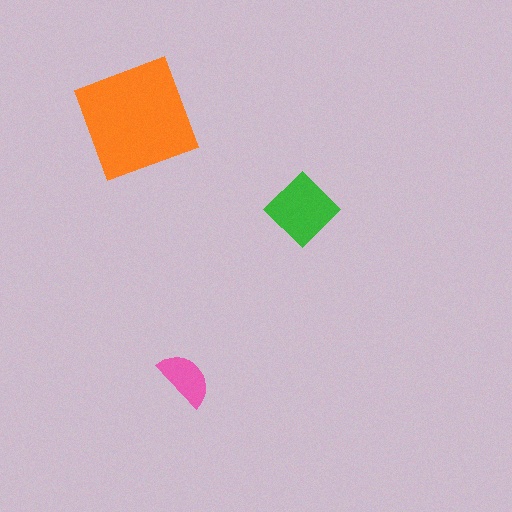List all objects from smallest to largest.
The pink semicircle, the green diamond, the orange square.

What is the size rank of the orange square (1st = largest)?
1st.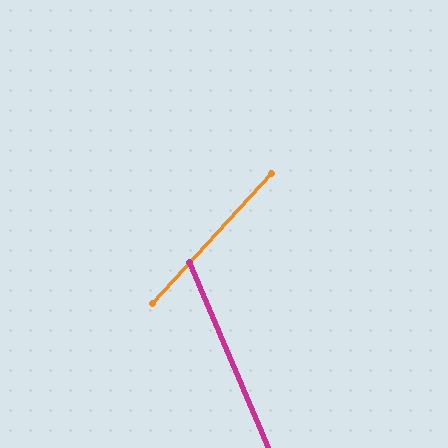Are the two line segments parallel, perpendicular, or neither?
Neither parallel nor perpendicular — they differ by about 66°.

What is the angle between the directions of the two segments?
Approximately 66 degrees.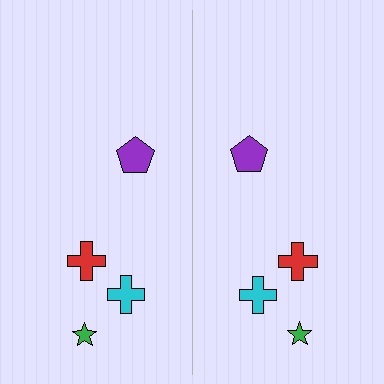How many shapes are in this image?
There are 8 shapes in this image.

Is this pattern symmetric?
Yes, this pattern has bilateral (reflection) symmetry.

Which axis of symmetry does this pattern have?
The pattern has a vertical axis of symmetry running through the center of the image.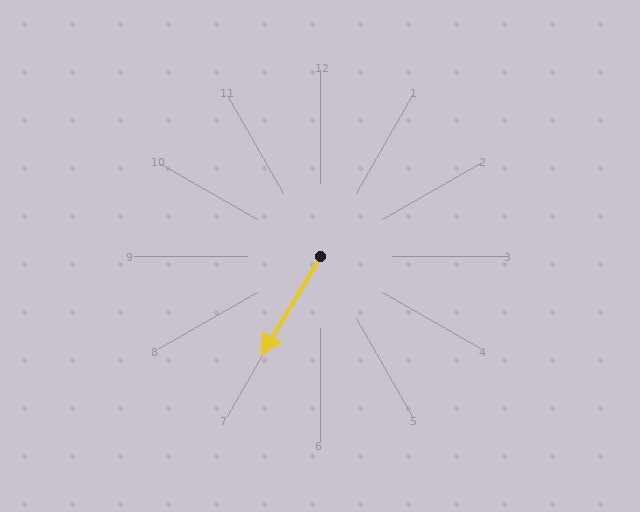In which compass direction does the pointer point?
Southwest.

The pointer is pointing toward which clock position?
Roughly 7 o'clock.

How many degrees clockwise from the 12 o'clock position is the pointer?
Approximately 210 degrees.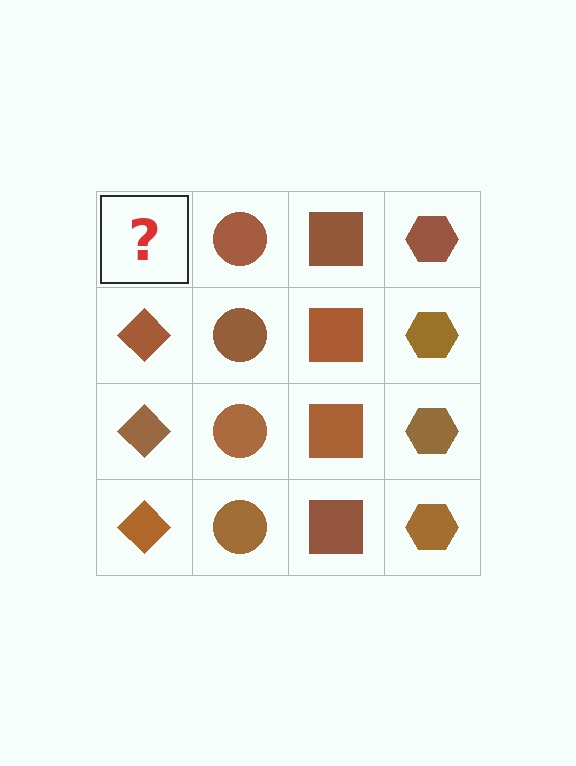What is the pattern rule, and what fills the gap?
The rule is that each column has a consistent shape. The gap should be filled with a brown diamond.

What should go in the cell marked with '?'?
The missing cell should contain a brown diamond.